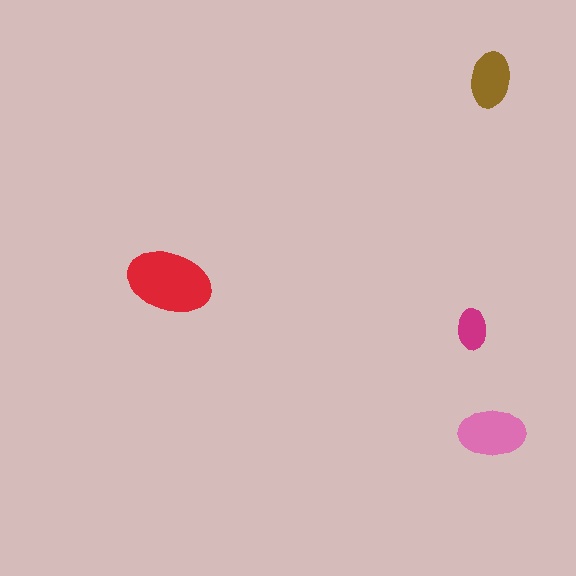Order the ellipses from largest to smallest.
the red one, the pink one, the brown one, the magenta one.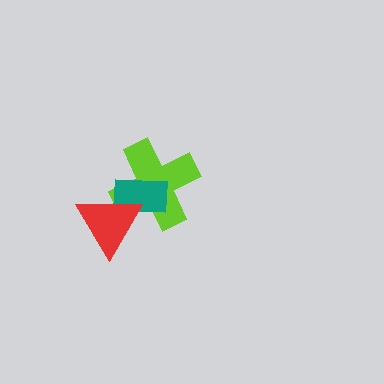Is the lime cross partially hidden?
Yes, it is partially covered by another shape.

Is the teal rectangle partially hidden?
Yes, it is partially covered by another shape.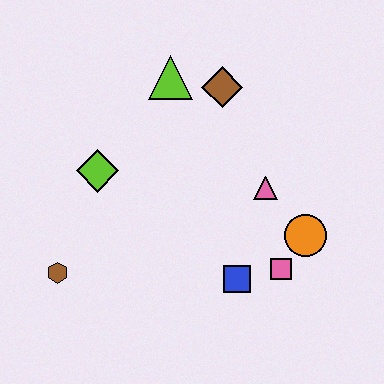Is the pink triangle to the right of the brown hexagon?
Yes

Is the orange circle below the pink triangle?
Yes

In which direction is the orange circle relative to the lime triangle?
The orange circle is below the lime triangle.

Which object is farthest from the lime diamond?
The orange circle is farthest from the lime diamond.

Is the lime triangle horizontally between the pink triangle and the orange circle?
No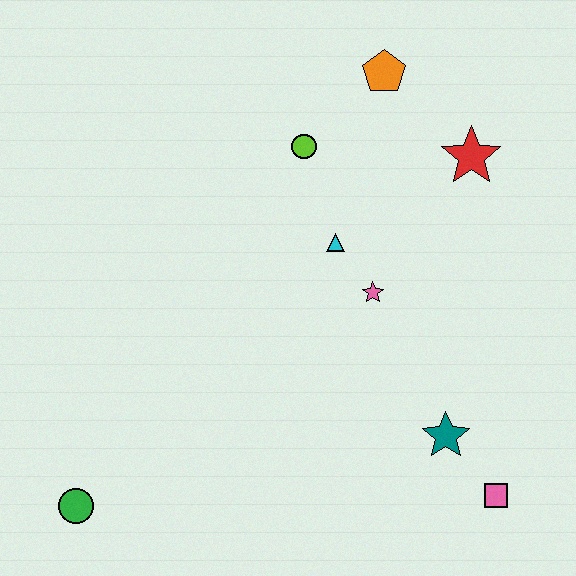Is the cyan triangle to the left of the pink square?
Yes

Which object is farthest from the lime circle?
The green circle is farthest from the lime circle.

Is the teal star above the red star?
No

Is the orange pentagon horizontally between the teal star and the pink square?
No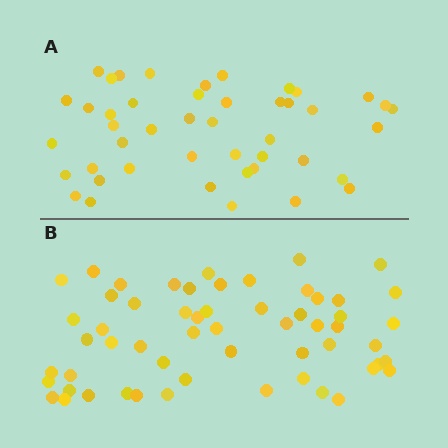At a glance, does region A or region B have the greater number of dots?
Region B (the bottom region) has more dots.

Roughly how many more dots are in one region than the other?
Region B has roughly 12 or so more dots than region A.